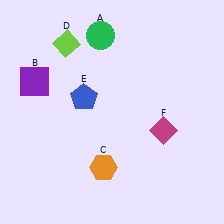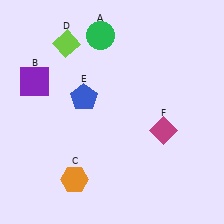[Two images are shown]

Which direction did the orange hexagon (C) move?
The orange hexagon (C) moved left.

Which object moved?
The orange hexagon (C) moved left.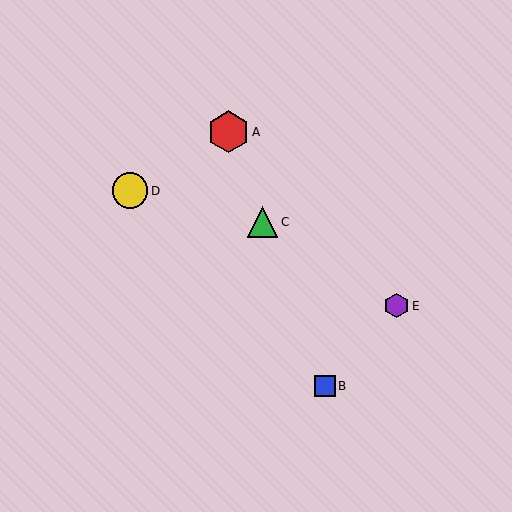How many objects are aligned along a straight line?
3 objects (A, B, C) are aligned along a straight line.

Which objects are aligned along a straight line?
Objects A, B, C are aligned along a straight line.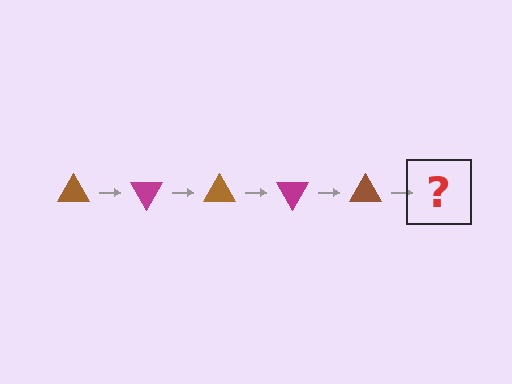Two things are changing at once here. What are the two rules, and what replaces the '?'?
The two rules are that it rotates 60 degrees each step and the color cycles through brown and magenta. The '?' should be a magenta triangle, rotated 300 degrees from the start.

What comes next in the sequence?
The next element should be a magenta triangle, rotated 300 degrees from the start.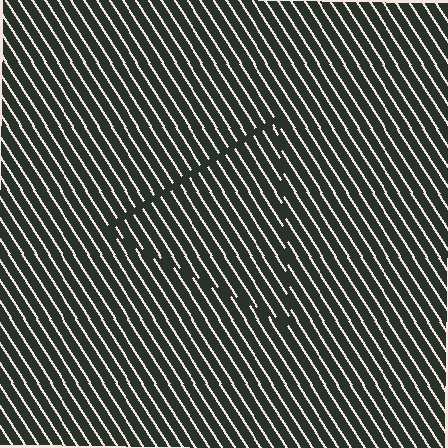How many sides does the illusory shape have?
3 sides — the line-ends trace a triangle.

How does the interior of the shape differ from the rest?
The interior of the shape contains the same grating, shifted by half a period — the contour is defined by the phase discontinuity where line-ends from the inner and outer gratings abut.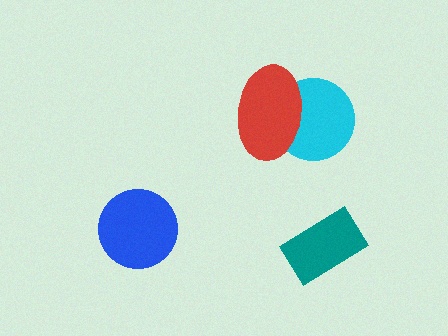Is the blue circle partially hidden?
No, no other shape covers it.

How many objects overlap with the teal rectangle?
0 objects overlap with the teal rectangle.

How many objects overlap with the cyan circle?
1 object overlaps with the cyan circle.